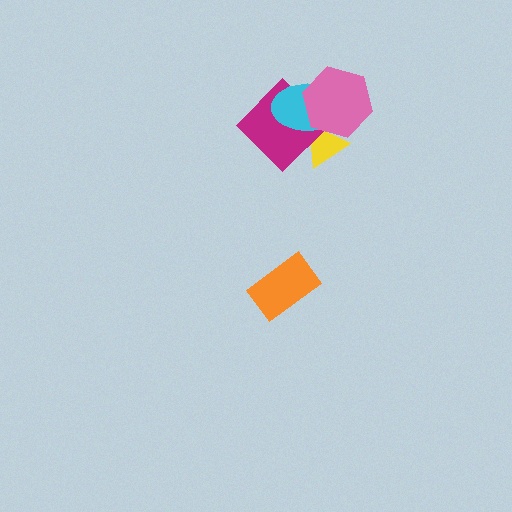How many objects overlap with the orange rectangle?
0 objects overlap with the orange rectangle.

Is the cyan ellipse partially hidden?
Yes, it is partially covered by another shape.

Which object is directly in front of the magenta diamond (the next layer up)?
The cyan ellipse is directly in front of the magenta diamond.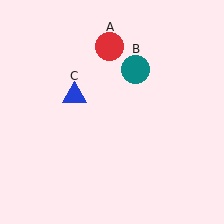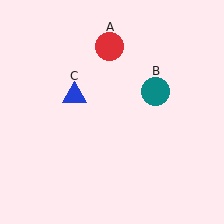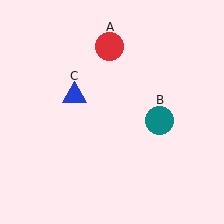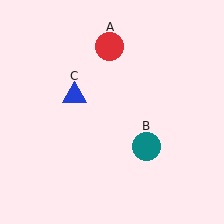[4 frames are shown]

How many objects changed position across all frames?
1 object changed position: teal circle (object B).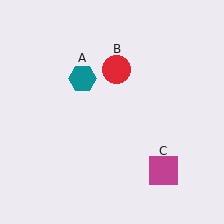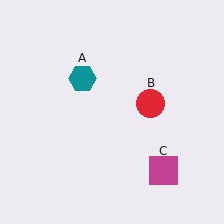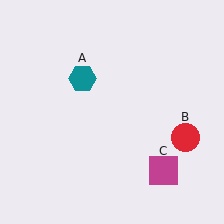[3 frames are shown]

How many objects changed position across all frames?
1 object changed position: red circle (object B).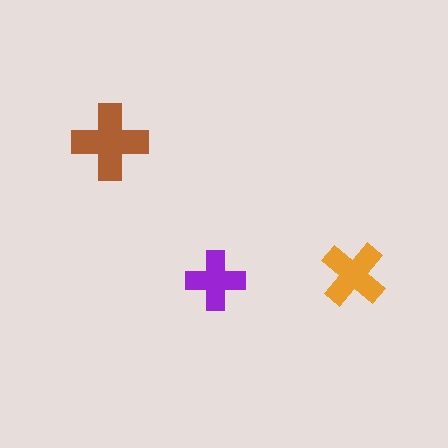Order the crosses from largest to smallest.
the brown one, the orange one, the purple one.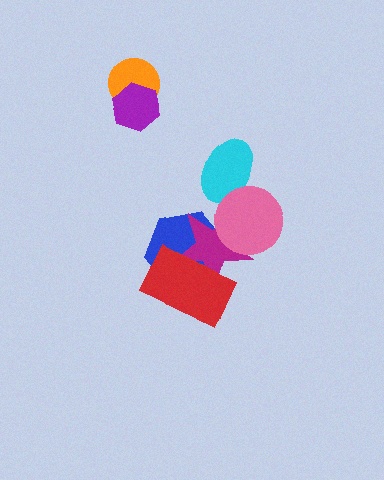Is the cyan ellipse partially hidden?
Yes, it is partially covered by another shape.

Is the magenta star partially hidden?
Yes, it is partially covered by another shape.